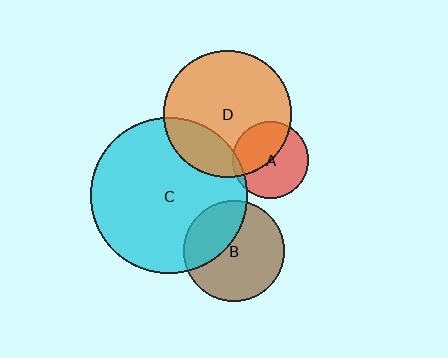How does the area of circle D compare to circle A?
Approximately 2.8 times.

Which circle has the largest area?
Circle C (cyan).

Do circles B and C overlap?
Yes.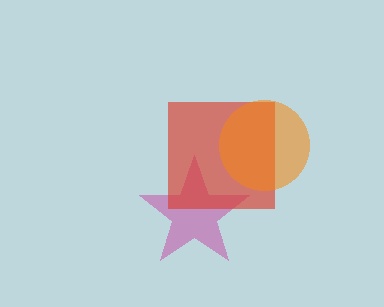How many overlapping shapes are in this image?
There are 3 overlapping shapes in the image.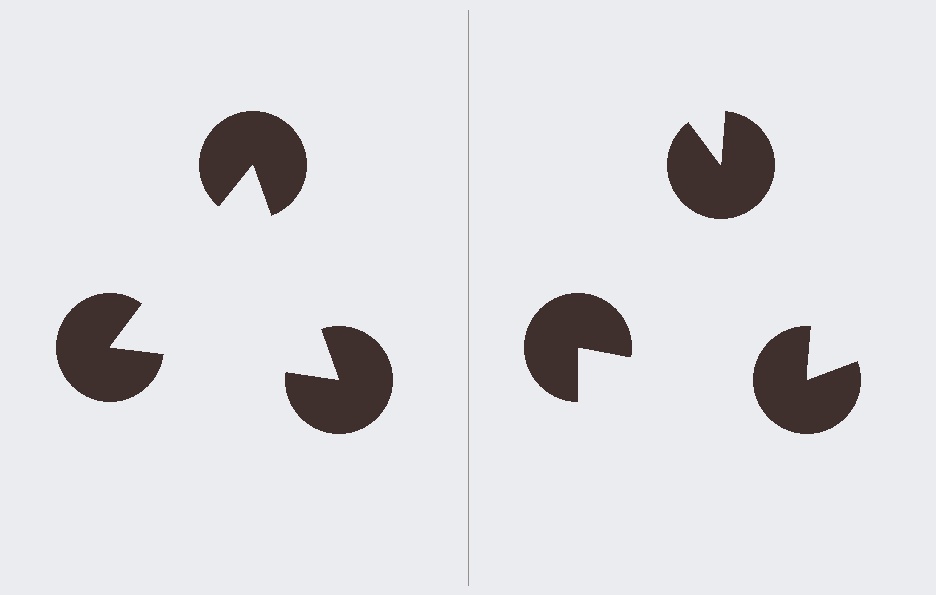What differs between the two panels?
The pac-man discs are positioned identically on both sides; only the wedge orientations differ. On the left they align to a triangle; on the right they are misaligned.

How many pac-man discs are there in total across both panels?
6 — 3 on each side.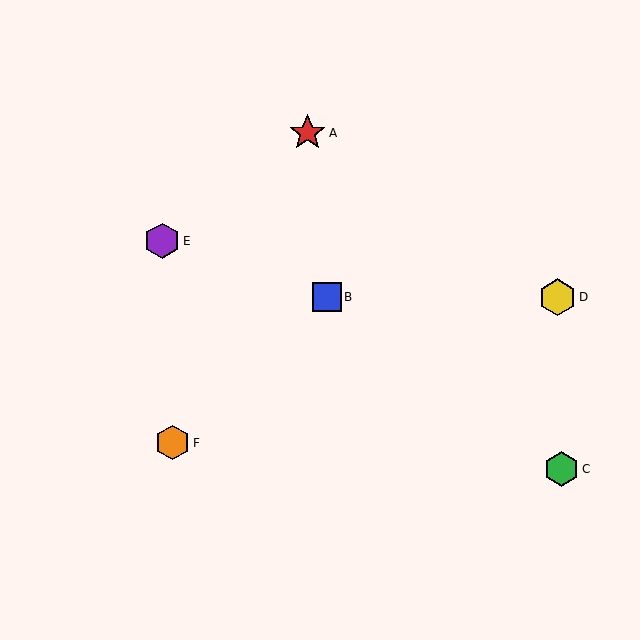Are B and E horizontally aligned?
No, B is at y≈297 and E is at y≈241.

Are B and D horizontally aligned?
Yes, both are at y≈297.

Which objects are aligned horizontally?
Objects B, D are aligned horizontally.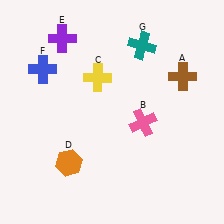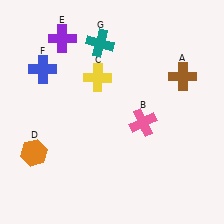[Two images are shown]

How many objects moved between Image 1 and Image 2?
2 objects moved between the two images.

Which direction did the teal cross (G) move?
The teal cross (G) moved left.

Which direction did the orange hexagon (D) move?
The orange hexagon (D) moved left.